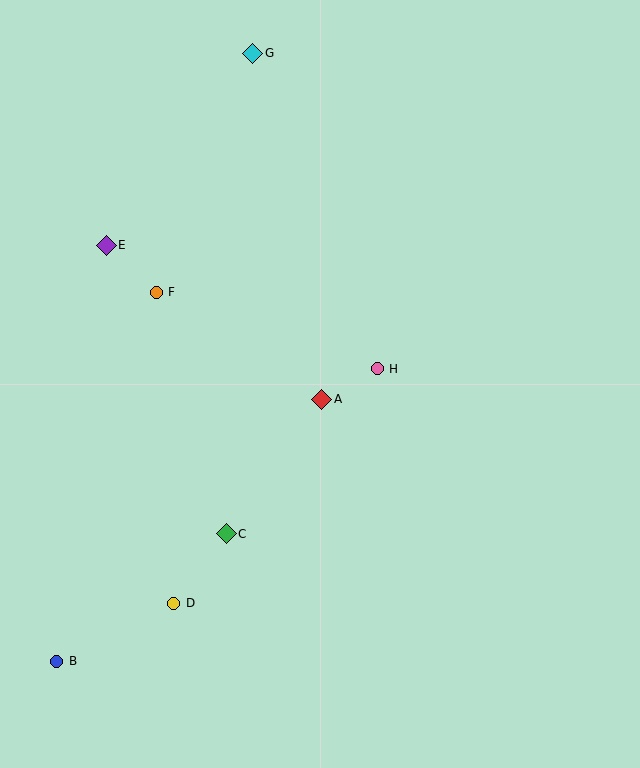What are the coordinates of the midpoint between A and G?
The midpoint between A and G is at (287, 226).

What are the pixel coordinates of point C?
Point C is at (226, 534).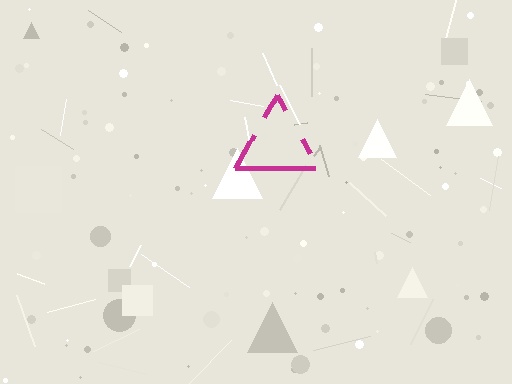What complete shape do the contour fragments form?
The contour fragments form a triangle.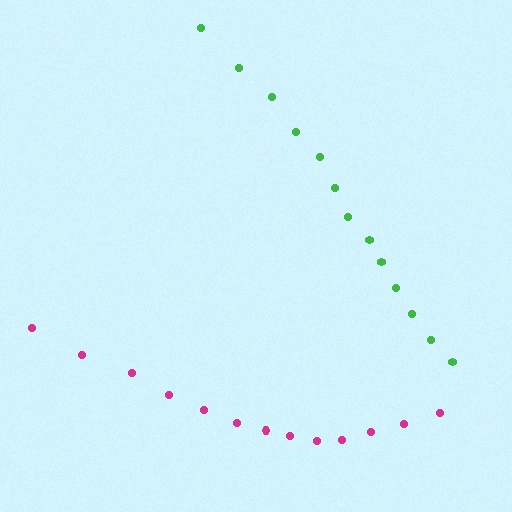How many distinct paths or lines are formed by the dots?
There are 2 distinct paths.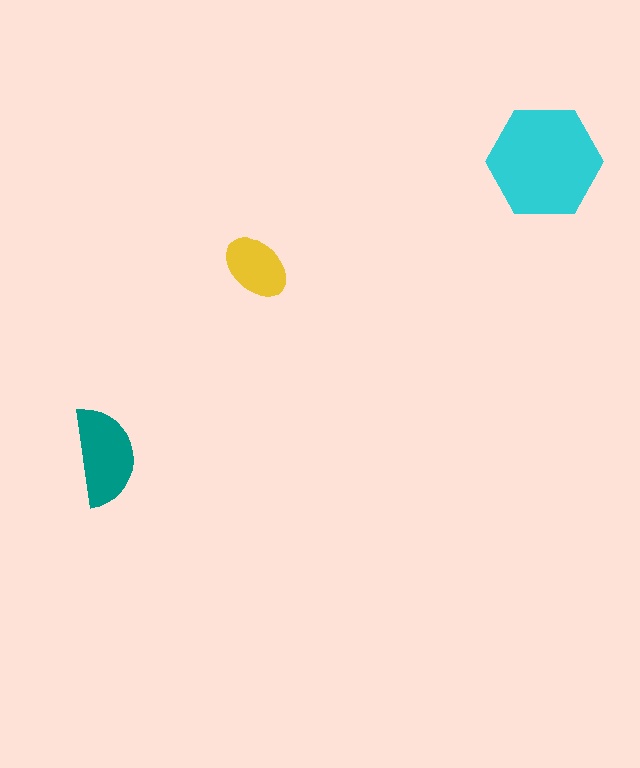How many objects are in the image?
There are 3 objects in the image.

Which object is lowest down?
The teal semicircle is bottommost.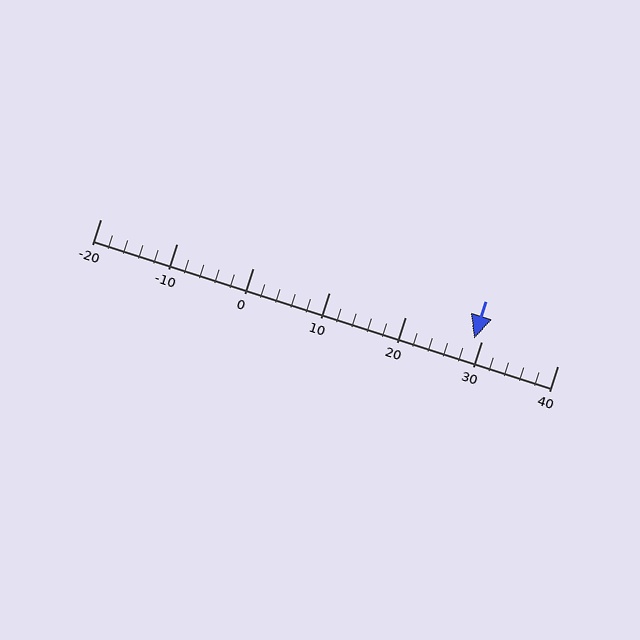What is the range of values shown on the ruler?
The ruler shows values from -20 to 40.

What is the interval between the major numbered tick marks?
The major tick marks are spaced 10 units apart.